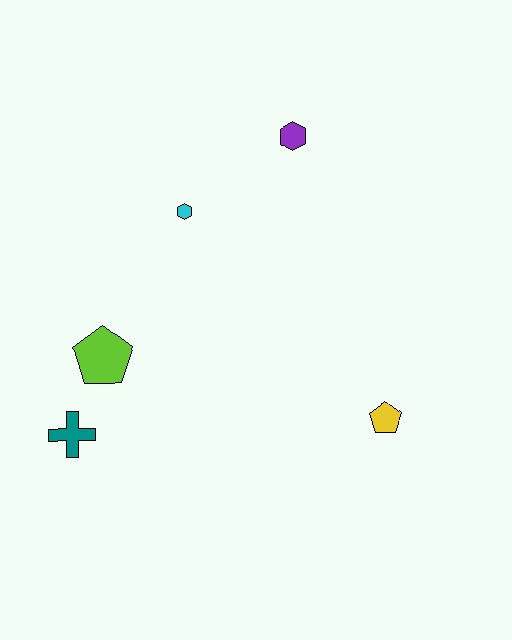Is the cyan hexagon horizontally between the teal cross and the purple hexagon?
Yes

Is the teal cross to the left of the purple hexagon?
Yes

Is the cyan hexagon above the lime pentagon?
Yes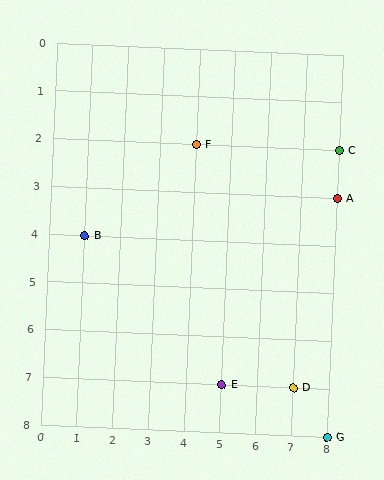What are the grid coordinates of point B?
Point B is at grid coordinates (1, 4).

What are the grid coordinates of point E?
Point E is at grid coordinates (5, 7).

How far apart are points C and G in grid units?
Points C and G are 6 rows apart.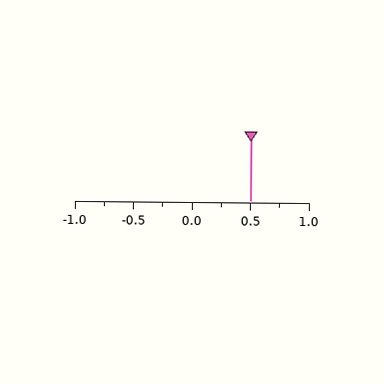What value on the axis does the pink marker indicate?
The marker indicates approximately 0.5.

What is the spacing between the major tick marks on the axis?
The major ticks are spaced 0.5 apart.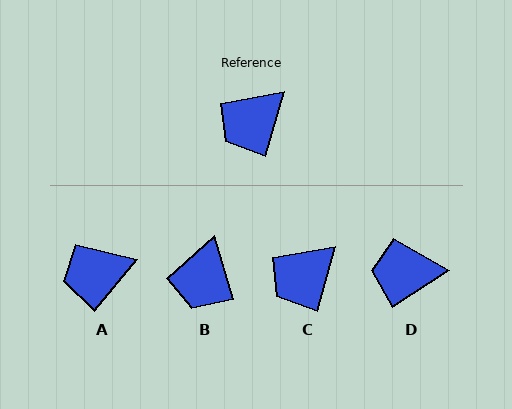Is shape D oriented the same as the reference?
No, it is off by about 41 degrees.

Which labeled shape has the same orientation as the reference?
C.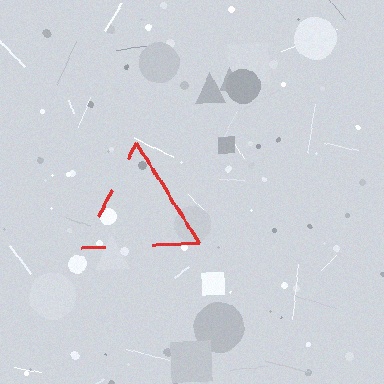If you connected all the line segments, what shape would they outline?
They would outline a triangle.